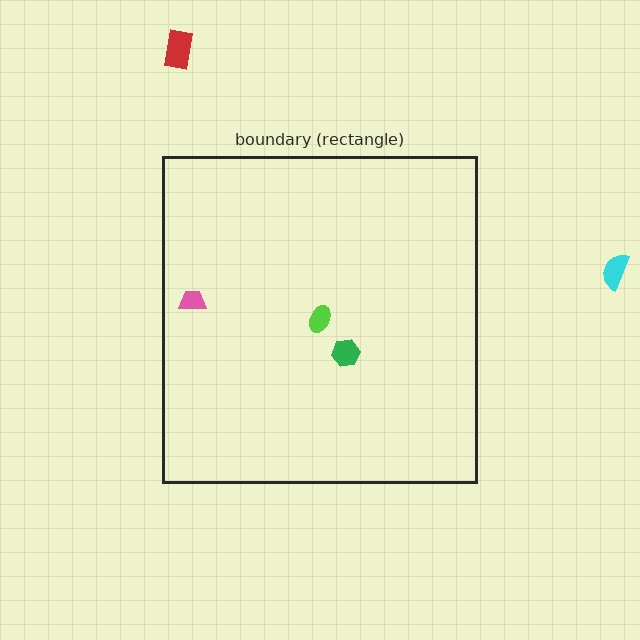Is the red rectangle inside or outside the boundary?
Outside.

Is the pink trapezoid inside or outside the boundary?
Inside.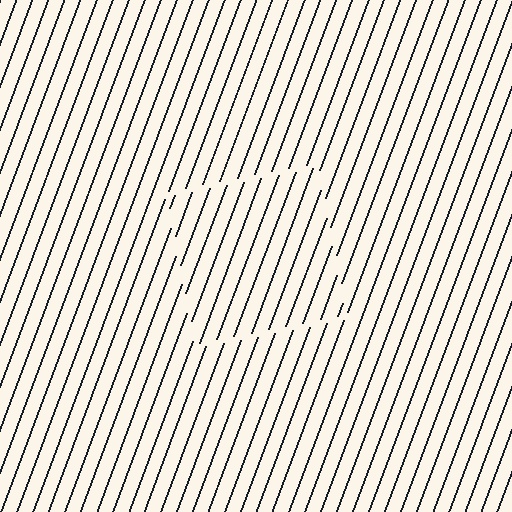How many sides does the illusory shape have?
4 sides — the line-ends trace a square.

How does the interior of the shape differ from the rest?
The interior of the shape contains the same grating, shifted by half a period — the contour is defined by the phase discontinuity where line-ends from the inner and outer gratings abut.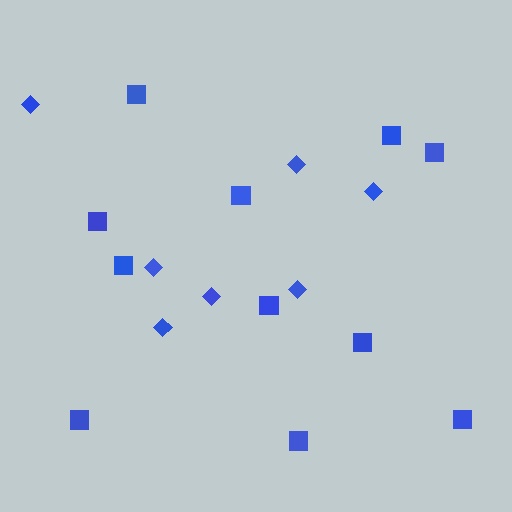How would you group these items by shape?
There are 2 groups: one group of squares (11) and one group of diamonds (7).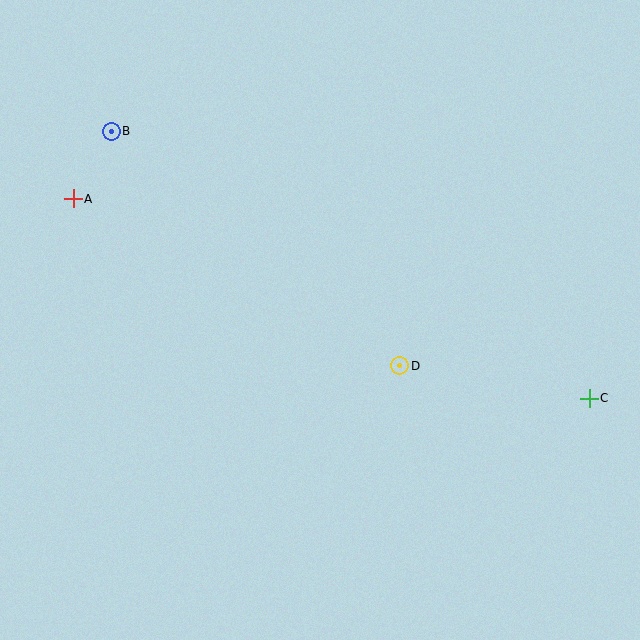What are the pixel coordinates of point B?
Point B is at (111, 131).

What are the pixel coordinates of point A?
Point A is at (73, 199).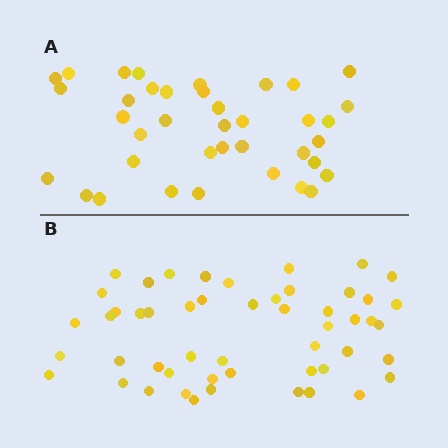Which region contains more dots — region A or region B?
Region B (the bottom region) has more dots.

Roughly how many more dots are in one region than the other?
Region B has approximately 15 more dots than region A.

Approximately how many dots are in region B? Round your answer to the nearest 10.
About 50 dots. (The exact count is 51, which rounds to 50.)